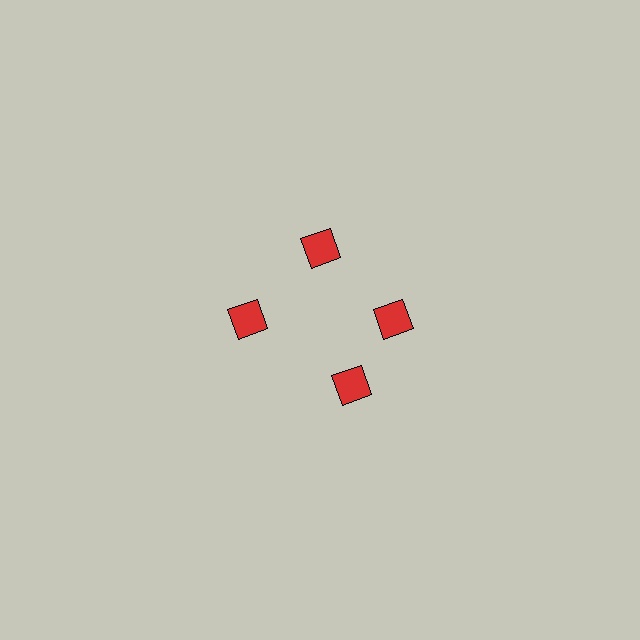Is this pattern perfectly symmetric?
No. The 4 red squares are arranged in a ring, but one element near the 6 o'clock position is rotated out of alignment along the ring, breaking the 4-fold rotational symmetry.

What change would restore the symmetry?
The symmetry would be restored by rotating it back into even spacing with its neighbors so that all 4 squares sit at equal angles and equal distance from the center.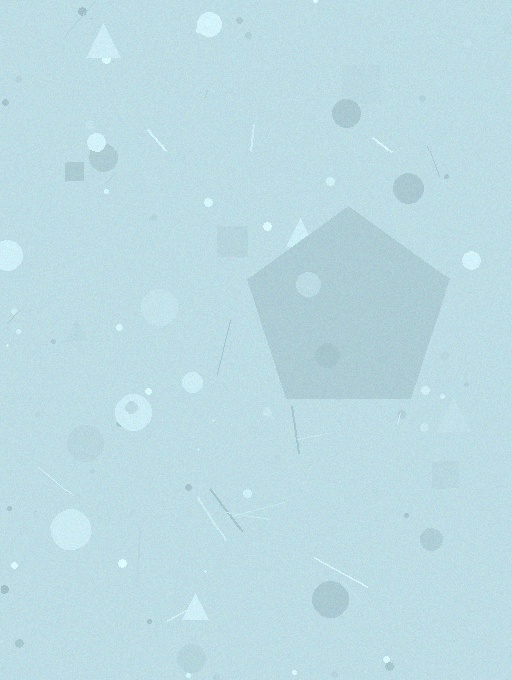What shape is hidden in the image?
A pentagon is hidden in the image.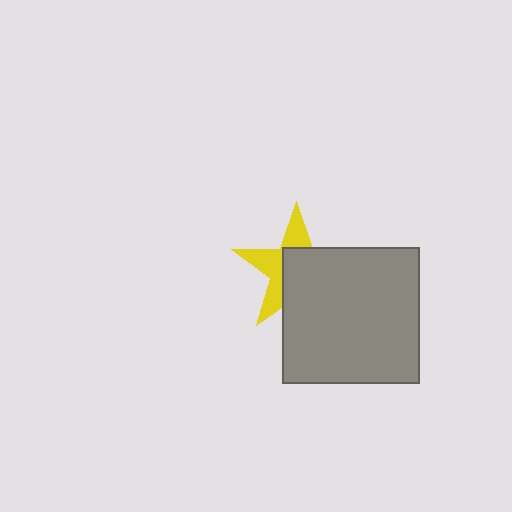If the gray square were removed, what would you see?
You would see the complete yellow star.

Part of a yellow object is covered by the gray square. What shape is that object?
It is a star.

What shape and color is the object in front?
The object in front is a gray square.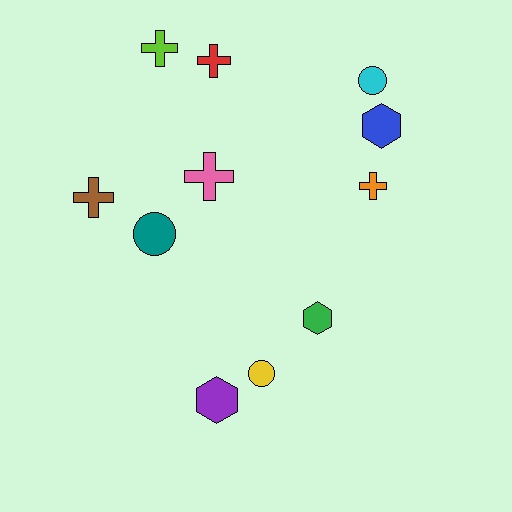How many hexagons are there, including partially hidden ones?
There are 3 hexagons.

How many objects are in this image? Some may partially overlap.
There are 11 objects.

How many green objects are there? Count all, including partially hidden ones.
There is 1 green object.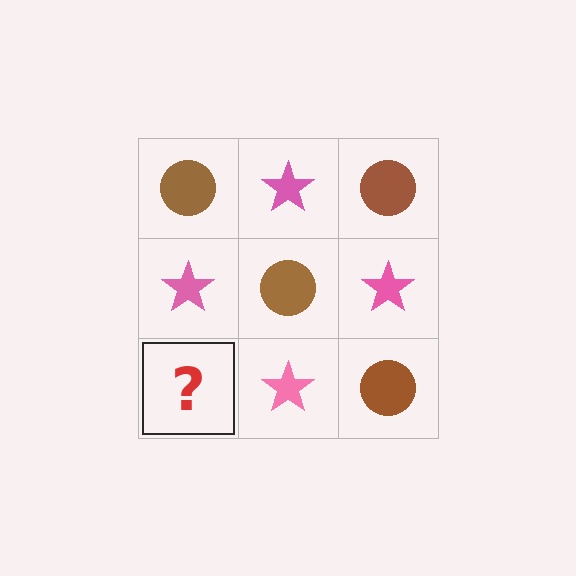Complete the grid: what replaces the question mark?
The question mark should be replaced with a brown circle.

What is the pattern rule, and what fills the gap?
The rule is that it alternates brown circle and pink star in a checkerboard pattern. The gap should be filled with a brown circle.